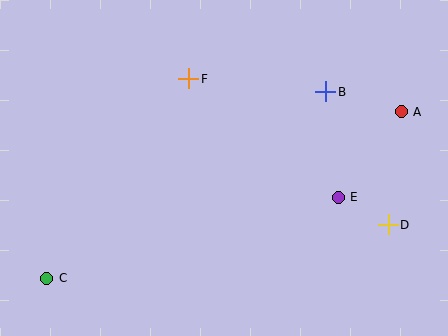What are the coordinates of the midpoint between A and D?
The midpoint between A and D is at (395, 168).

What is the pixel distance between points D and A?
The distance between D and A is 114 pixels.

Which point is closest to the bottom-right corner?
Point D is closest to the bottom-right corner.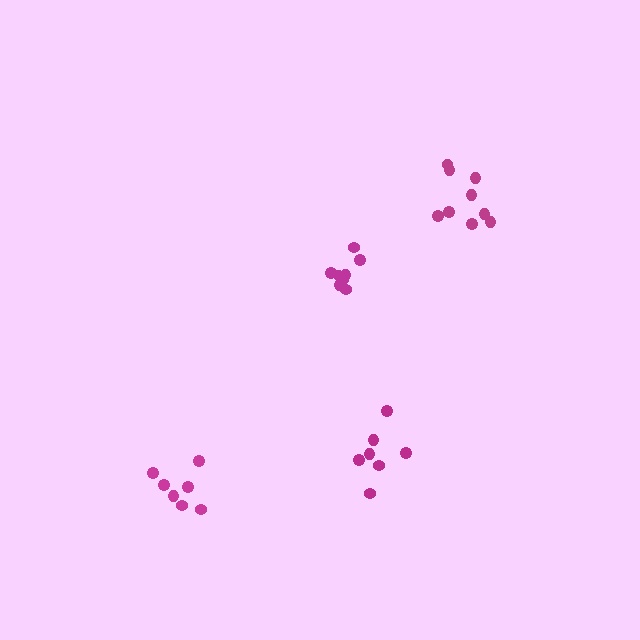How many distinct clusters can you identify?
There are 4 distinct clusters.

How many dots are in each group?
Group 1: 7 dots, Group 2: 9 dots, Group 3: 8 dots, Group 4: 7 dots (31 total).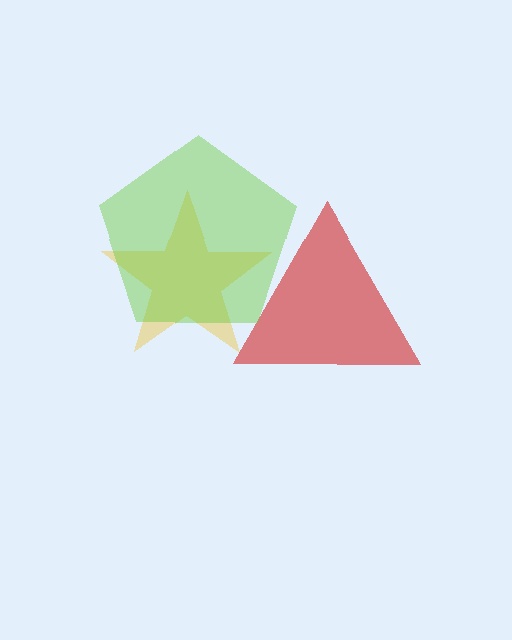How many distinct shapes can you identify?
There are 3 distinct shapes: a yellow star, a red triangle, a lime pentagon.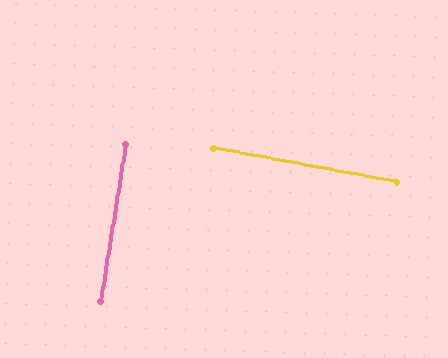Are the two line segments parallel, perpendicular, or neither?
Perpendicular — they meet at approximately 88°.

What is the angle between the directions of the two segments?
Approximately 88 degrees.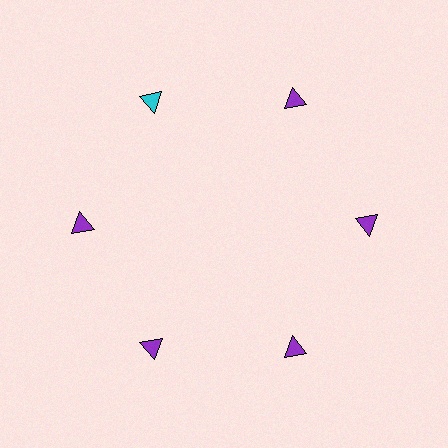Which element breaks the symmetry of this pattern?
The cyan triangle at roughly the 11 o'clock position breaks the symmetry. All other shapes are purple triangles.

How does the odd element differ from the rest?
It has a different color: cyan instead of purple.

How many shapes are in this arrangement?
There are 6 shapes arranged in a ring pattern.